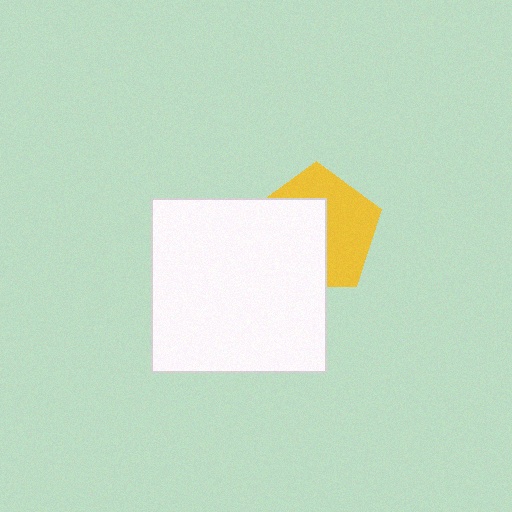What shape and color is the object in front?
The object in front is a white square.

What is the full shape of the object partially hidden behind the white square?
The partially hidden object is a yellow pentagon.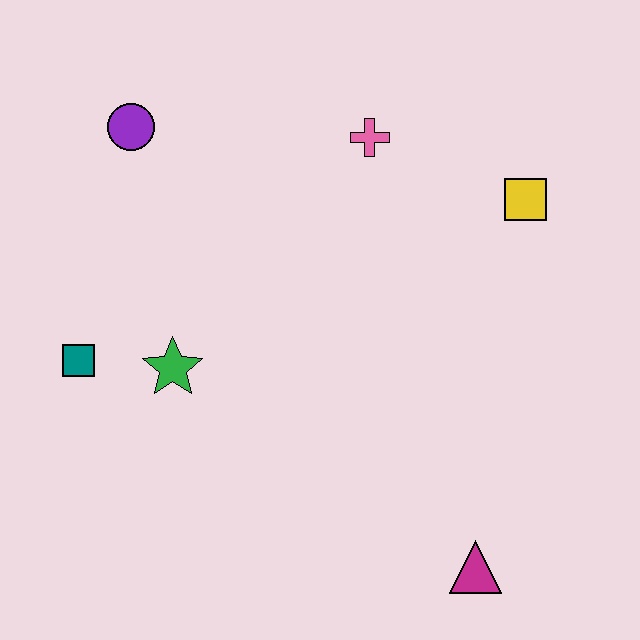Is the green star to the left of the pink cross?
Yes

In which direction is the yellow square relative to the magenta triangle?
The yellow square is above the magenta triangle.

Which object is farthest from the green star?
The yellow square is farthest from the green star.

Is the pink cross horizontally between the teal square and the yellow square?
Yes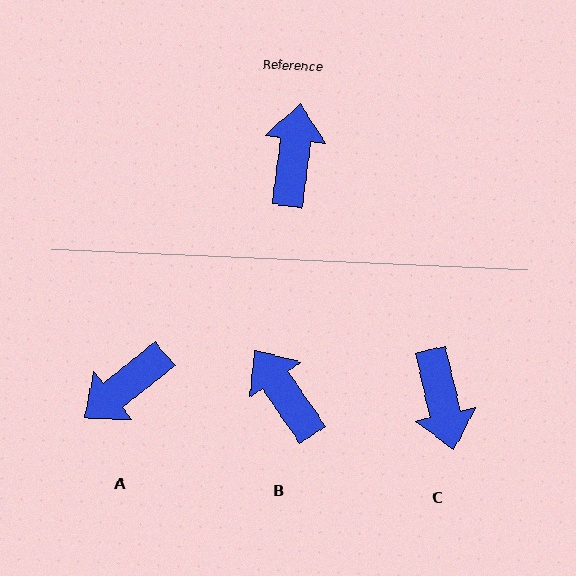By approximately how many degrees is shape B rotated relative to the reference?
Approximately 42 degrees counter-clockwise.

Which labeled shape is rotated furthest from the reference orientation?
C, about 159 degrees away.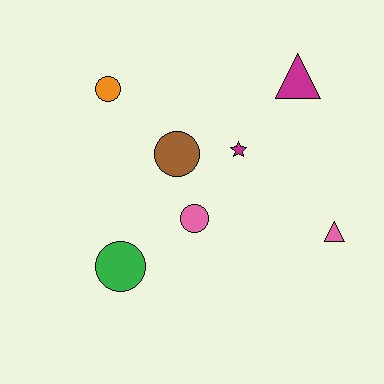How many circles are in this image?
There are 4 circles.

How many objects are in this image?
There are 7 objects.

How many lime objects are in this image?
There are no lime objects.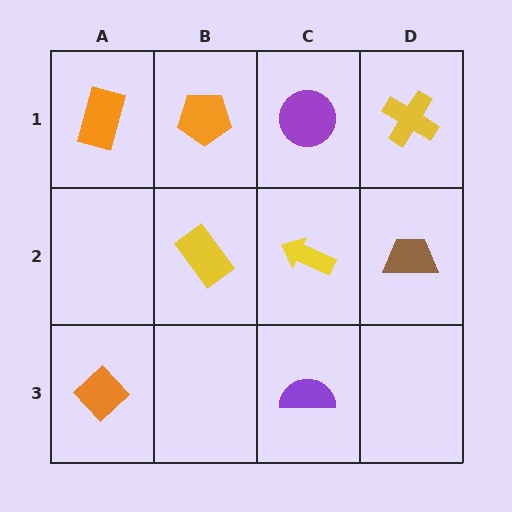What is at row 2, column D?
A brown trapezoid.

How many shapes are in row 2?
3 shapes.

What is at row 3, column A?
An orange diamond.